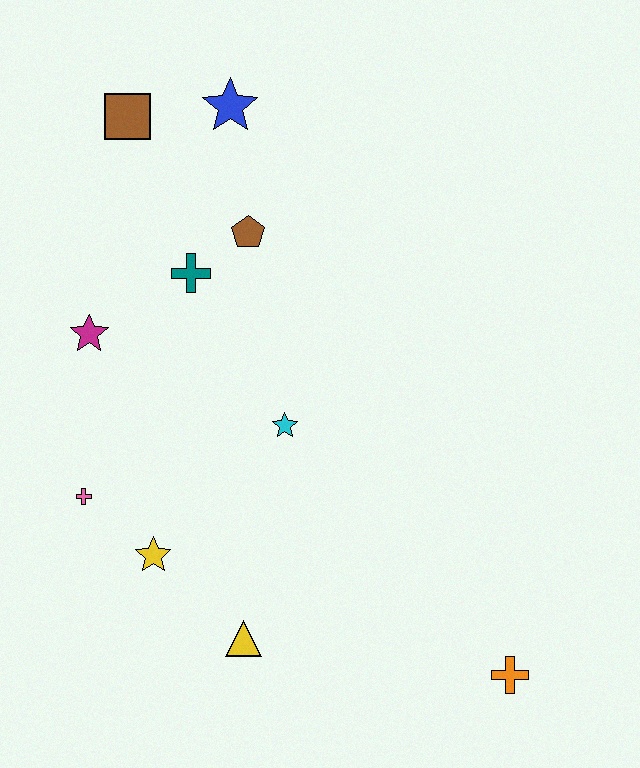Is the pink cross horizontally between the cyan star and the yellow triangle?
No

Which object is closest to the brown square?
The blue star is closest to the brown square.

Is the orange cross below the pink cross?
Yes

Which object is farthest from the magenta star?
The orange cross is farthest from the magenta star.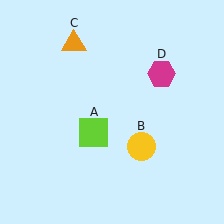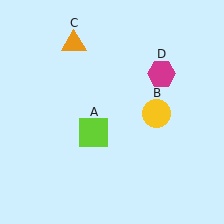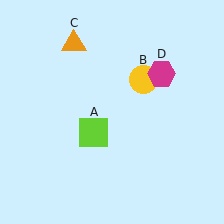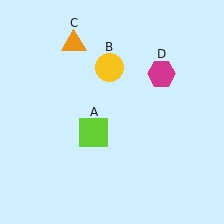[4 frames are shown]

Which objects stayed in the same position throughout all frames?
Lime square (object A) and orange triangle (object C) and magenta hexagon (object D) remained stationary.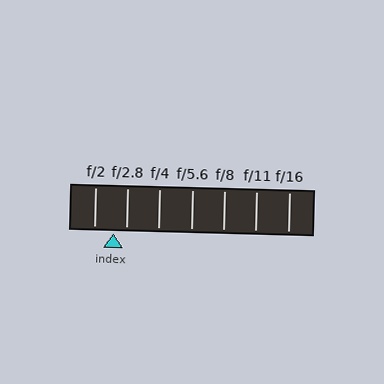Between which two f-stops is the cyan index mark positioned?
The index mark is between f/2 and f/2.8.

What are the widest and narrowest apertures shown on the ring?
The widest aperture shown is f/2 and the narrowest is f/16.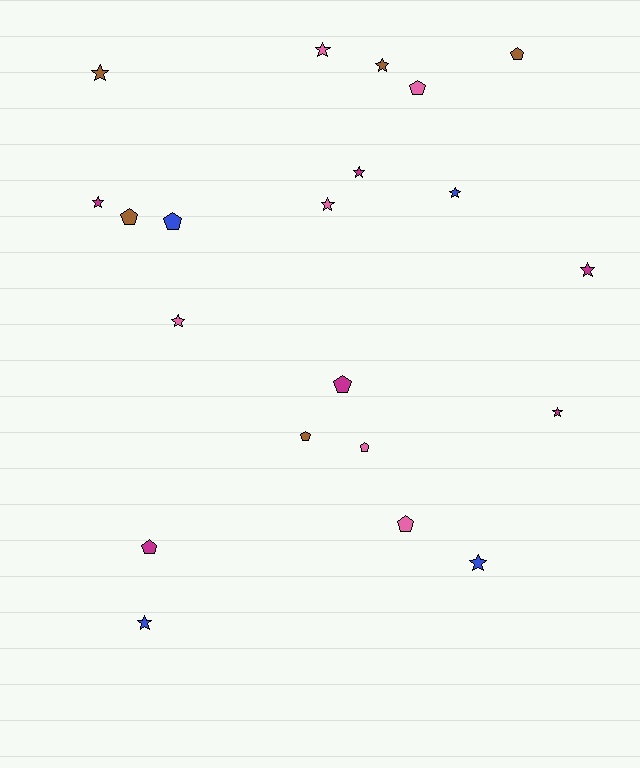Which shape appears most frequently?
Star, with 12 objects.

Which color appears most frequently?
Pink, with 6 objects.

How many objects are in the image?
There are 21 objects.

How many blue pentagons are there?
There is 1 blue pentagon.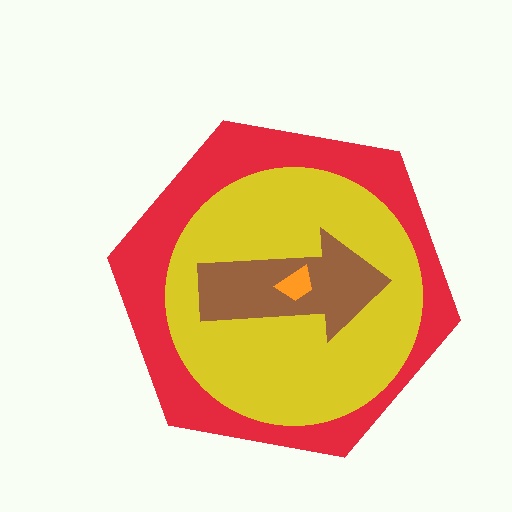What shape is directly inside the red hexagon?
The yellow circle.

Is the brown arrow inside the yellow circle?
Yes.